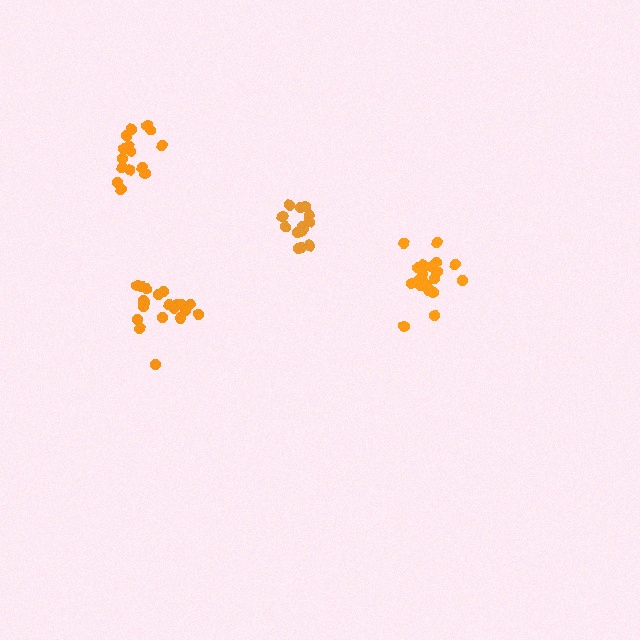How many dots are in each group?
Group 1: 20 dots, Group 2: 14 dots, Group 3: 20 dots, Group 4: 15 dots (69 total).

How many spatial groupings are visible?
There are 4 spatial groupings.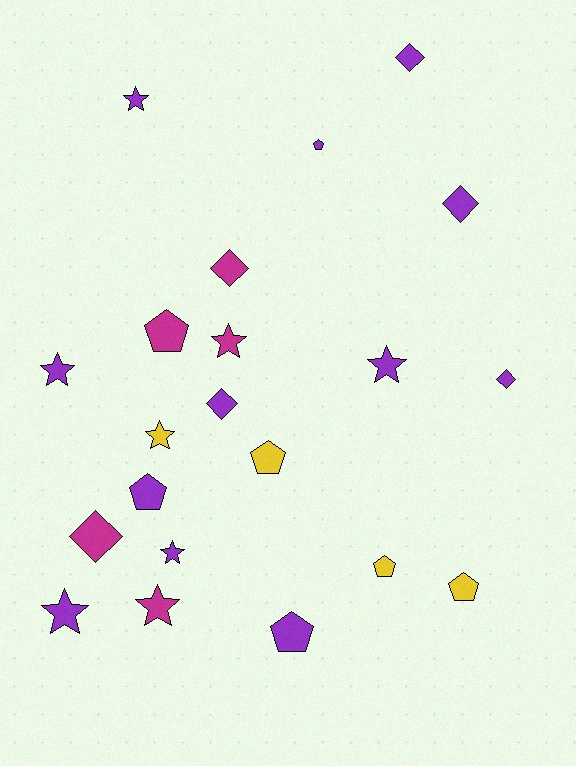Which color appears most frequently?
Purple, with 12 objects.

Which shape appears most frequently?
Star, with 8 objects.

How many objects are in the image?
There are 21 objects.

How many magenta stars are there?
There are 2 magenta stars.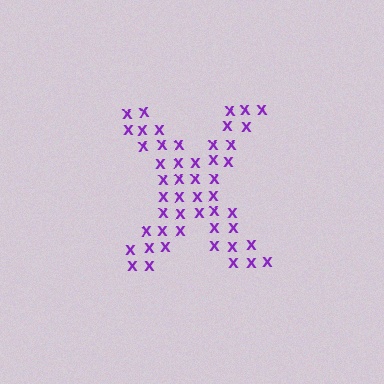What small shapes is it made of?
It is made of small letter X's.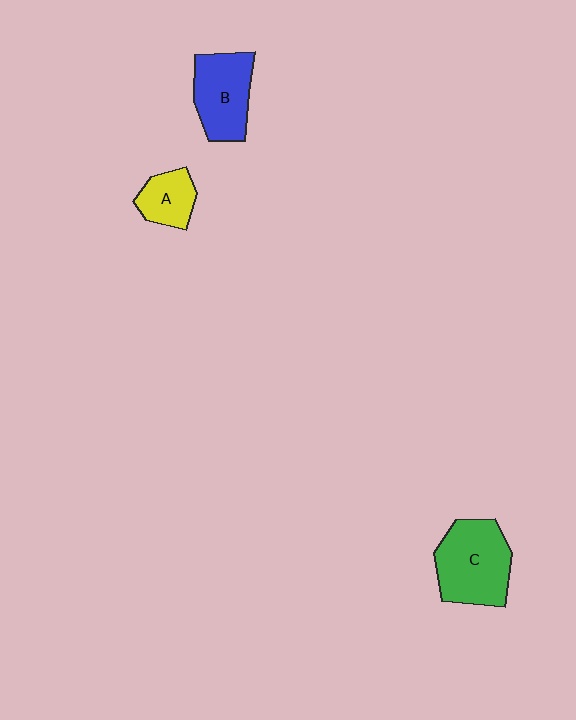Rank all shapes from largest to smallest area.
From largest to smallest: C (green), B (blue), A (yellow).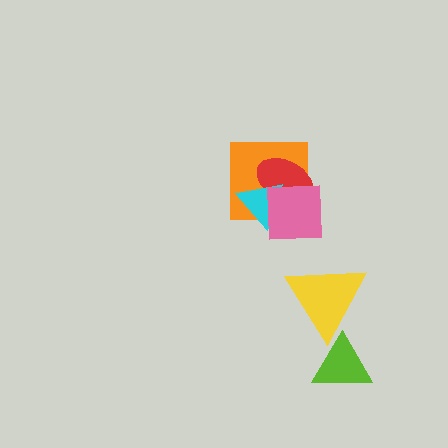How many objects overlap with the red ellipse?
3 objects overlap with the red ellipse.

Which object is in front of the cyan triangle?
The pink square is in front of the cyan triangle.